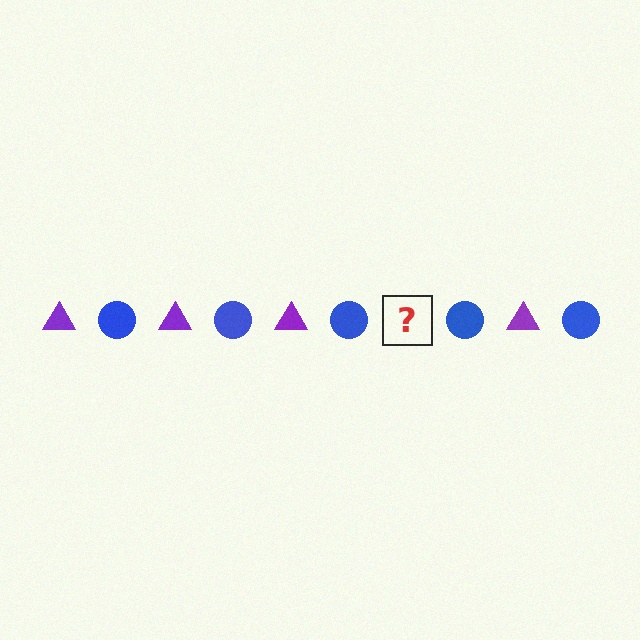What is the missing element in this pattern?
The missing element is a purple triangle.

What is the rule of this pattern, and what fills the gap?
The rule is that the pattern alternates between purple triangle and blue circle. The gap should be filled with a purple triangle.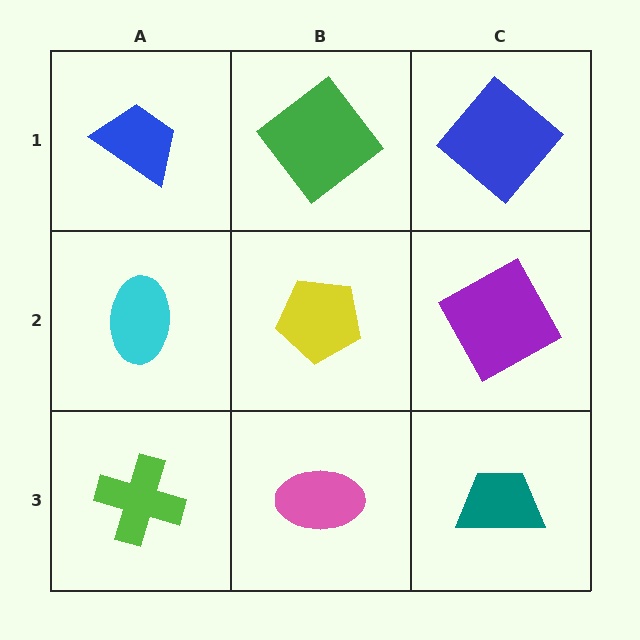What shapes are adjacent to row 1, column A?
A cyan ellipse (row 2, column A), a green diamond (row 1, column B).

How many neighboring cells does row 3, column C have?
2.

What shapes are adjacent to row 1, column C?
A purple square (row 2, column C), a green diamond (row 1, column B).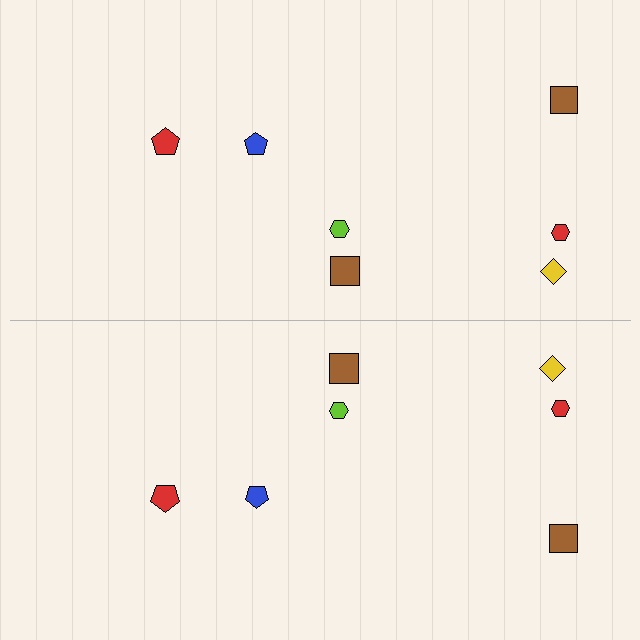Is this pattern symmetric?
Yes, this pattern has bilateral (reflection) symmetry.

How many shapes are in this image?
There are 14 shapes in this image.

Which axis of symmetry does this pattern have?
The pattern has a horizontal axis of symmetry running through the center of the image.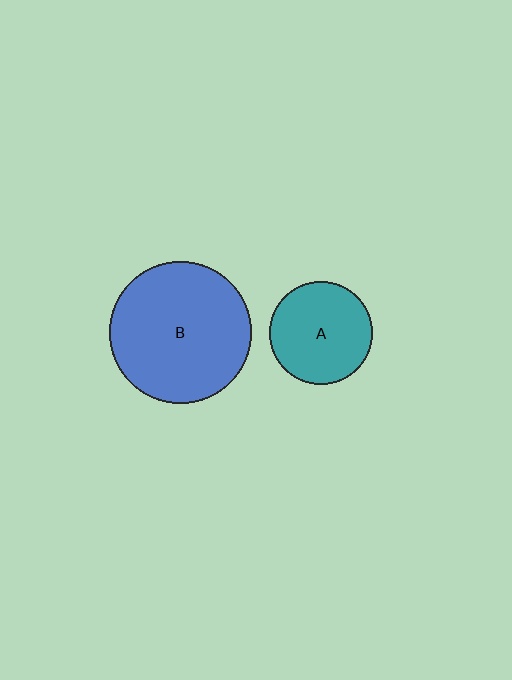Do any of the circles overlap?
No, none of the circles overlap.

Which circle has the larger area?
Circle B (blue).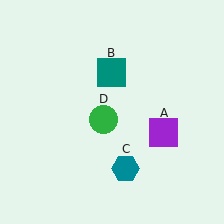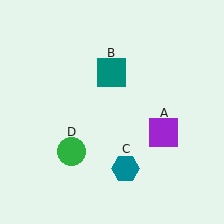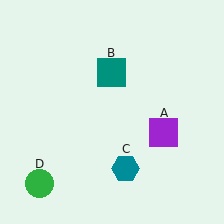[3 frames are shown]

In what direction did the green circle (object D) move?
The green circle (object D) moved down and to the left.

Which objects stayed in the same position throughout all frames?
Purple square (object A) and teal square (object B) and teal hexagon (object C) remained stationary.